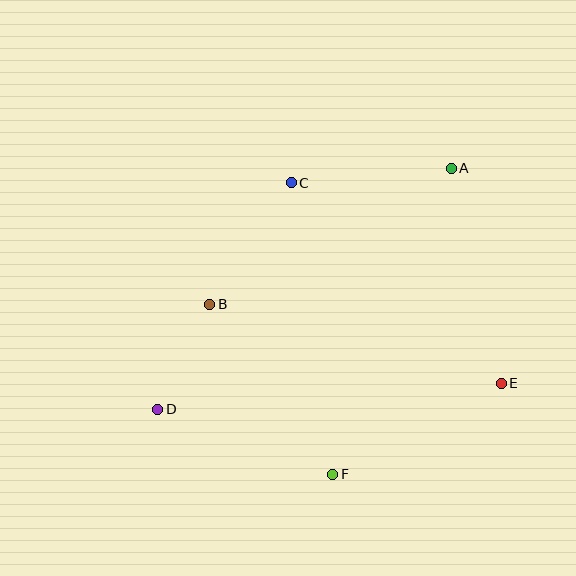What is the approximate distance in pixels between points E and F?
The distance between E and F is approximately 192 pixels.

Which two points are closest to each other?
Points B and D are closest to each other.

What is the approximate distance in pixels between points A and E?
The distance between A and E is approximately 221 pixels.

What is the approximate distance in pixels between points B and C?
The distance between B and C is approximately 146 pixels.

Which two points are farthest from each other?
Points A and D are farthest from each other.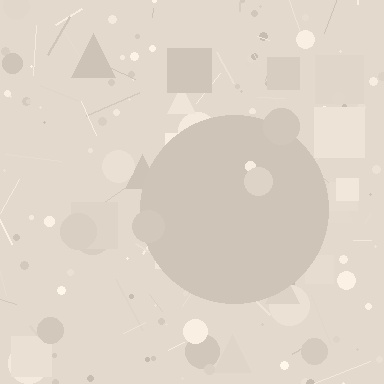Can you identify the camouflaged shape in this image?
The camouflaged shape is a circle.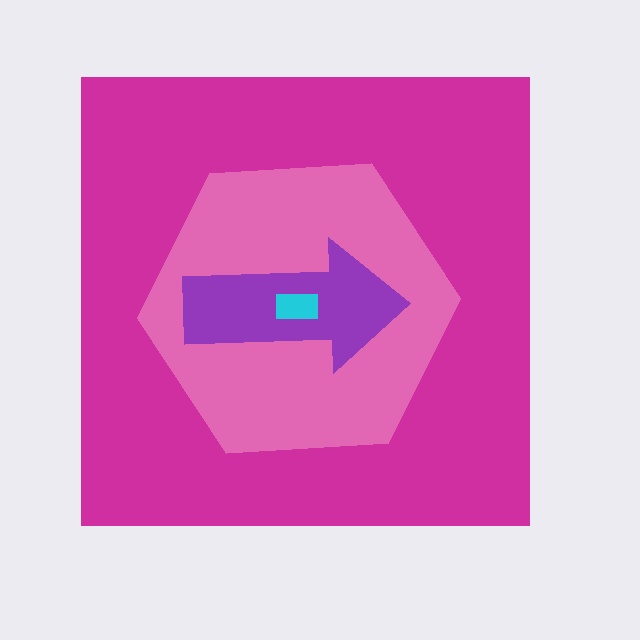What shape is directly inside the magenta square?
The pink hexagon.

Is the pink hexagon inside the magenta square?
Yes.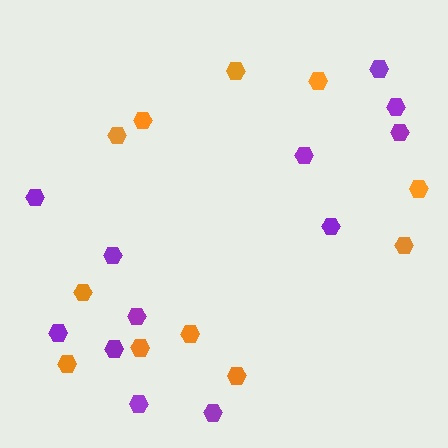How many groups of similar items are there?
There are 2 groups: one group of purple hexagons (12) and one group of orange hexagons (11).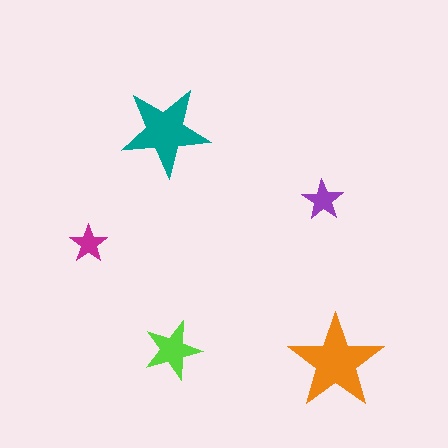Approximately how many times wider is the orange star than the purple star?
About 2.5 times wider.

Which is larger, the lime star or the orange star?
The orange one.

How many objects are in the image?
There are 5 objects in the image.